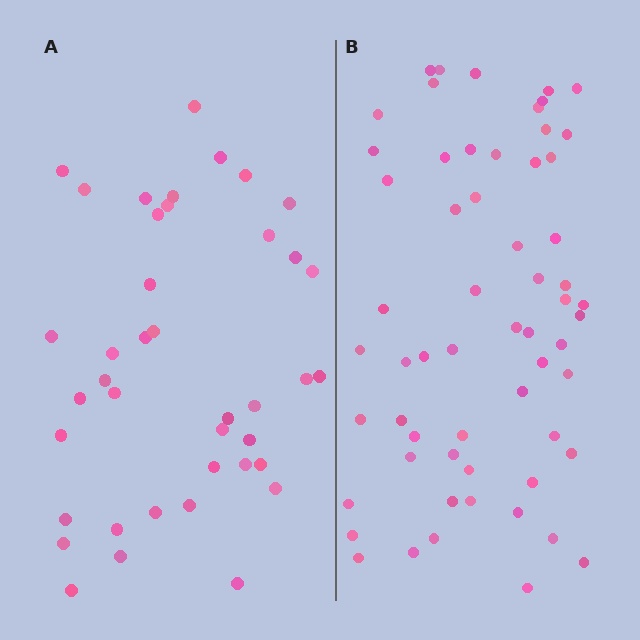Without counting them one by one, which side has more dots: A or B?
Region B (the right region) has more dots.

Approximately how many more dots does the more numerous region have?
Region B has approximately 20 more dots than region A.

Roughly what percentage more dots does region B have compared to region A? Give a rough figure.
About 50% more.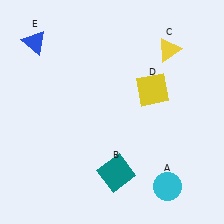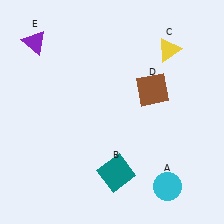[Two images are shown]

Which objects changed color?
D changed from yellow to brown. E changed from blue to purple.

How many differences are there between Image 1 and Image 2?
There are 2 differences between the two images.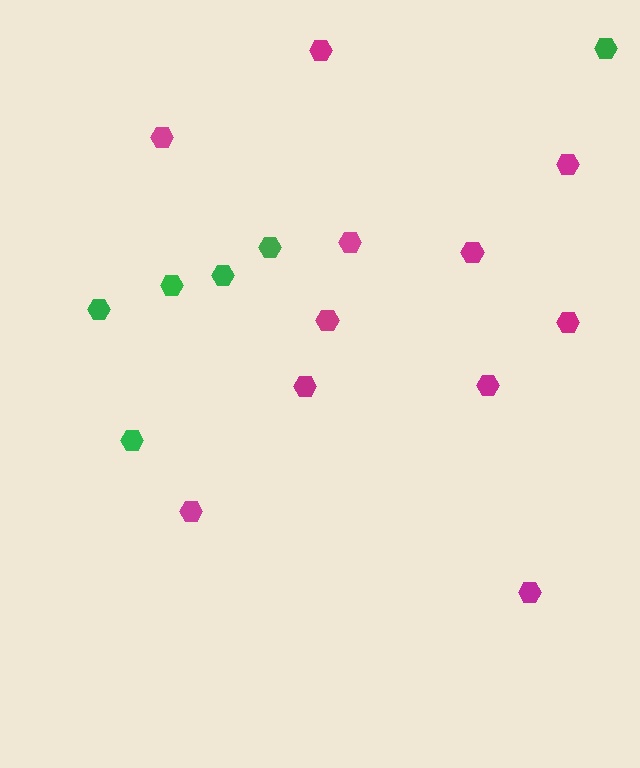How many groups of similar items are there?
There are 2 groups: one group of green hexagons (6) and one group of magenta hexagons (11).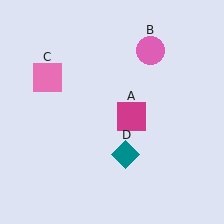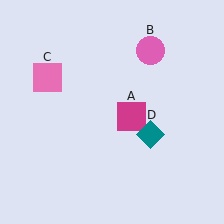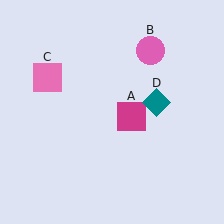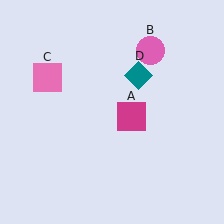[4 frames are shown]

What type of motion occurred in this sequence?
The teal diamond (object D) rotated counterclockwise around the center of the scene.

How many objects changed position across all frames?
1 object changed position: teal diamond (object D).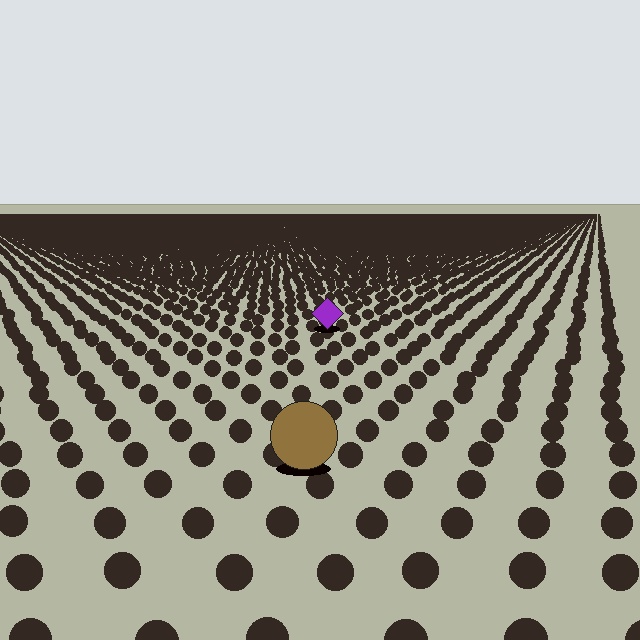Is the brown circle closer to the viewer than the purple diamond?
Yes. The brown circle is closer — you can tell from the texture gradient: the ground texture is coarser near it.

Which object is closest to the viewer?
The brown circle is closest. The texture marks near it are larger and more spread out.